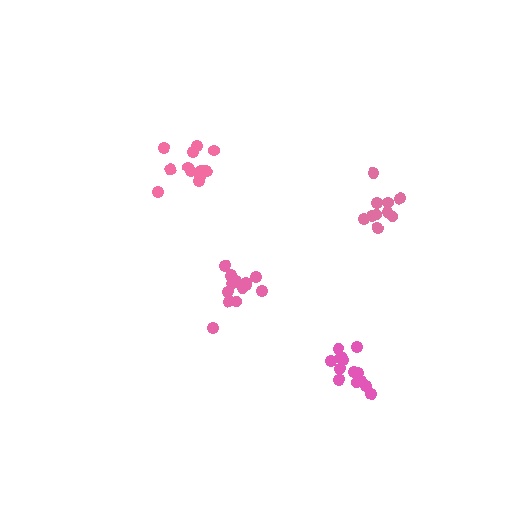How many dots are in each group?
Group 1: 13 dots, Group 2: 13 dots, Group 3: 13 dots, Group 4: 10 dots (49 total).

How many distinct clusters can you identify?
There are 4 distinct clusters.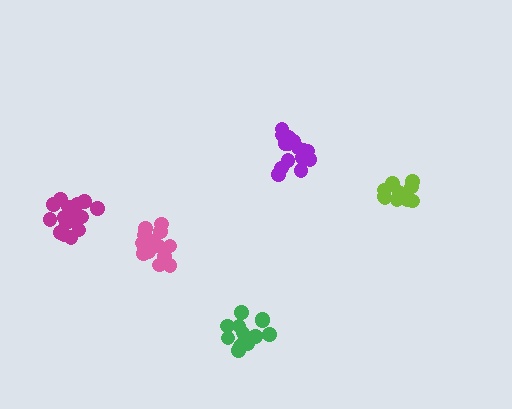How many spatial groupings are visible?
There are 5 spatial groupings.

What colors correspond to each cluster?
The clusters are colored: purple, magenta, lime, green, pink.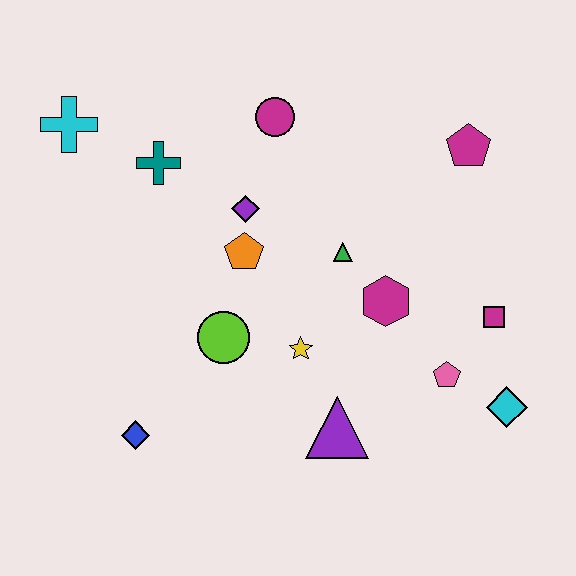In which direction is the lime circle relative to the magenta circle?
The lime circle is below the magenta circle.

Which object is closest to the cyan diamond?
The pink pentagon is closest to the cyan diamond.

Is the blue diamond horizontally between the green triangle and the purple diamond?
No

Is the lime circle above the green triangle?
No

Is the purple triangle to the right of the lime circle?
Yes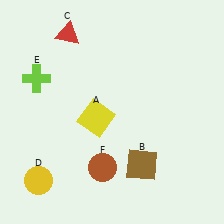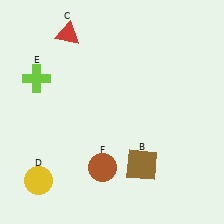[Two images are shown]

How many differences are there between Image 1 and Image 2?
There is 1 difference between the two images.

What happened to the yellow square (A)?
The yellow square (A) was removed in Image 2. It was in the bottom-left area of Image 1.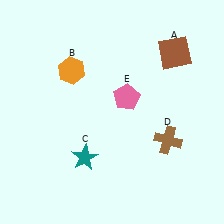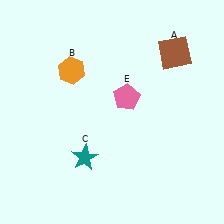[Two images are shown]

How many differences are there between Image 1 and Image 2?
There is 1 difference between the two images.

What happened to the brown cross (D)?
The brown cross (D) was removed in Image 2. It was in the bottom-right area of Image 1.